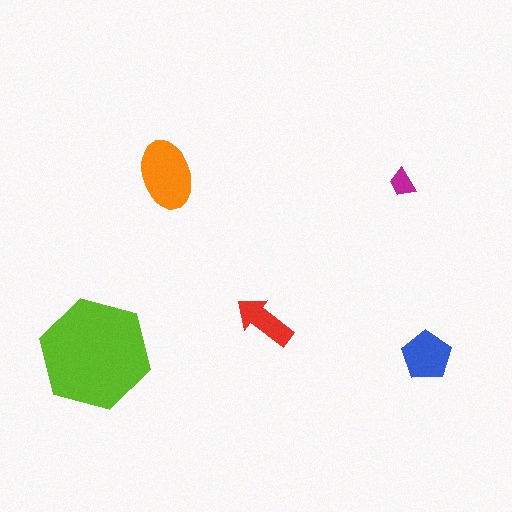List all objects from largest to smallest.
The lime hexagon, the orange ellipse, the blue pentagon, the red arrow, the magenta trapezoid.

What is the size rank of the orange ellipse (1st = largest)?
2nd.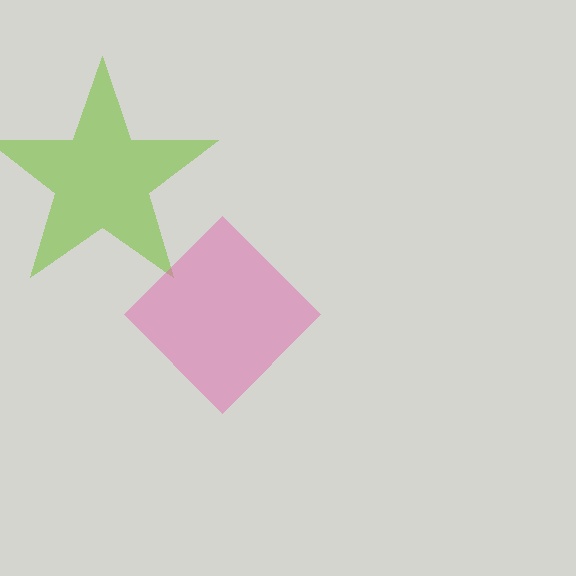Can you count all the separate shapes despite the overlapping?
Yes, there are 2 separate shapes.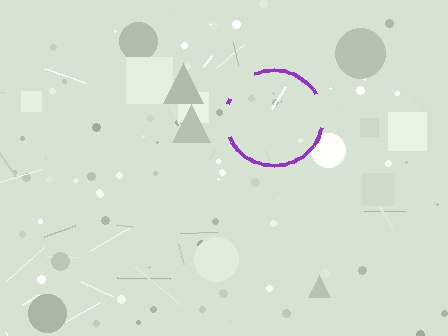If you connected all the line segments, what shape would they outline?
They would outline a circle.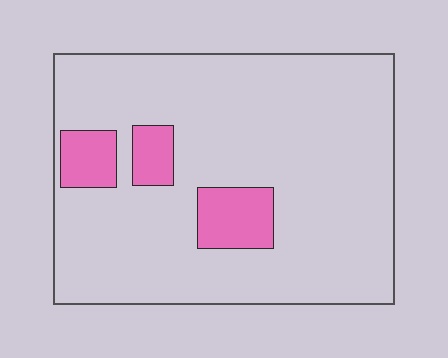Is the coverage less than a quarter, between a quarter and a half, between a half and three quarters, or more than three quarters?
Less than a quarter.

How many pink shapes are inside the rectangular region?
3.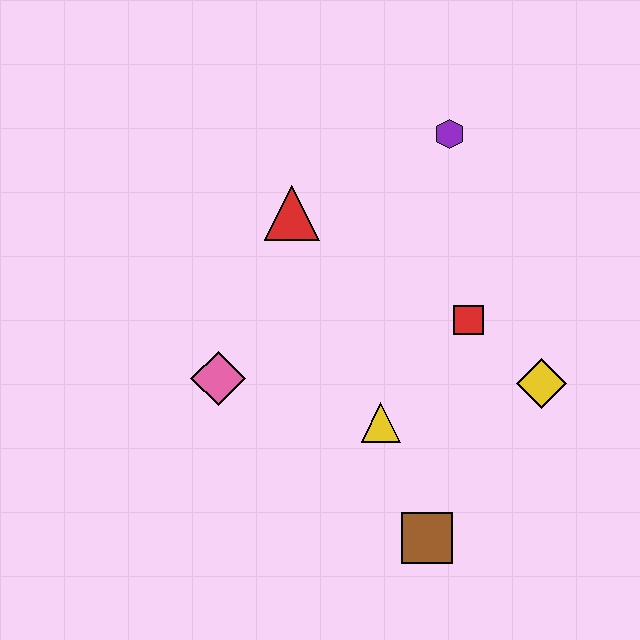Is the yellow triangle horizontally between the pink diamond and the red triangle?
No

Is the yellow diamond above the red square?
No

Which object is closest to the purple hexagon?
The red triangle is closest to the purple hexagon.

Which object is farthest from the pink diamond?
The purple hexagon is farthest from the pink diamond.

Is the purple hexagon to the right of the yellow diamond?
No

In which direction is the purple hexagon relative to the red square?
The purple hexagon is above the red square.